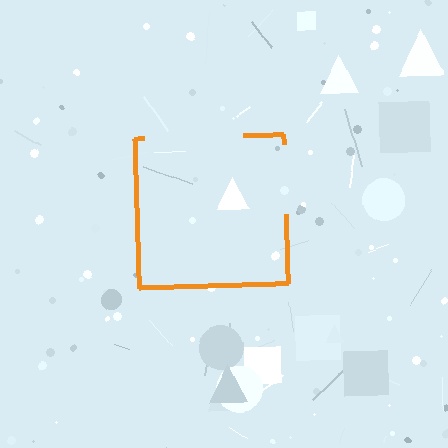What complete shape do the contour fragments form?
The contour fragments form a square.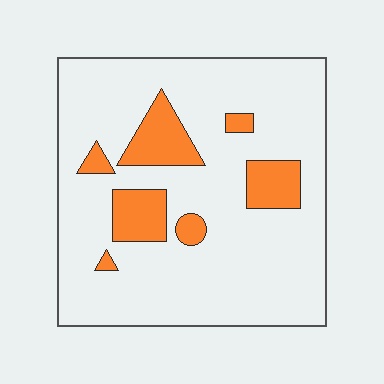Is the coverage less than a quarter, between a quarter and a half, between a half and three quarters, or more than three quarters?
Less than a quarter.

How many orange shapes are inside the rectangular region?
7.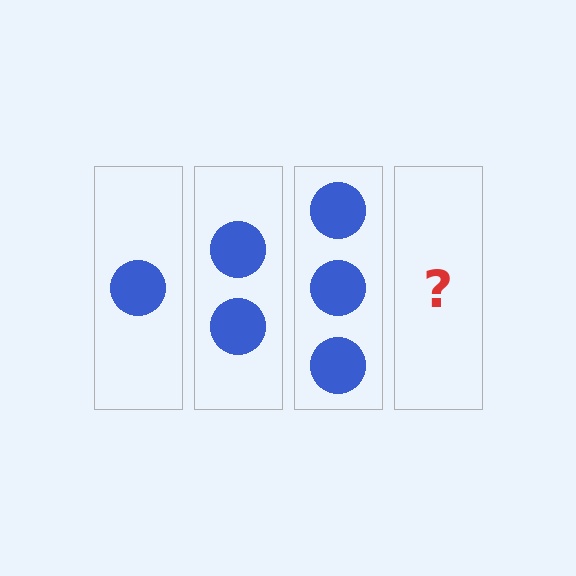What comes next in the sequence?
The next element should be 4 circles.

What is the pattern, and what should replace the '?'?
The pattern is that each step adds one more circle. The '?' should be 4 circles.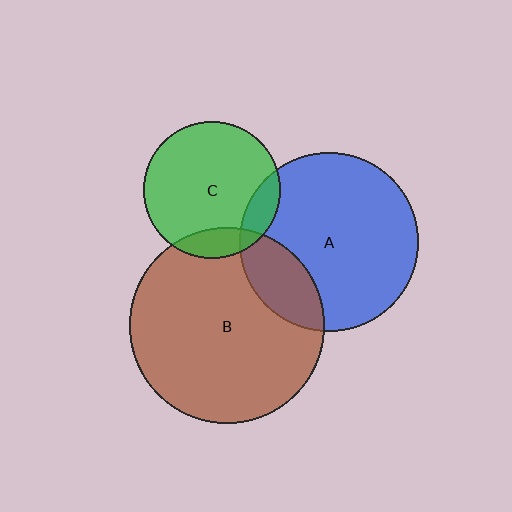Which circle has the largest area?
Circle B (brown).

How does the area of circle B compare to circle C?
Approximately 2.0 times.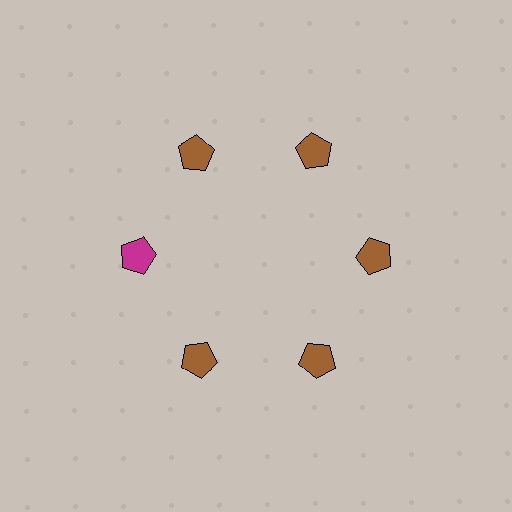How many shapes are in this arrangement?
There are 6 shapes arranged in a ring pattern.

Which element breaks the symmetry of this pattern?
The magenta pentagon at roughly the 9 o'clock position breaks the symmetry. All other shapes are brown pentagons.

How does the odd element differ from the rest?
It has a different color: magenta instead of brown.